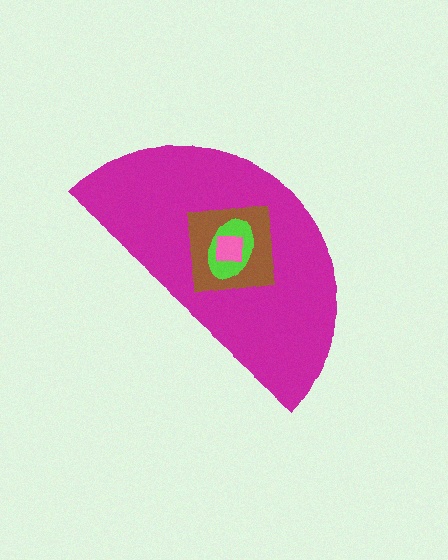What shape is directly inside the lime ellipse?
The pink square.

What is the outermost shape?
The magenta semicircle.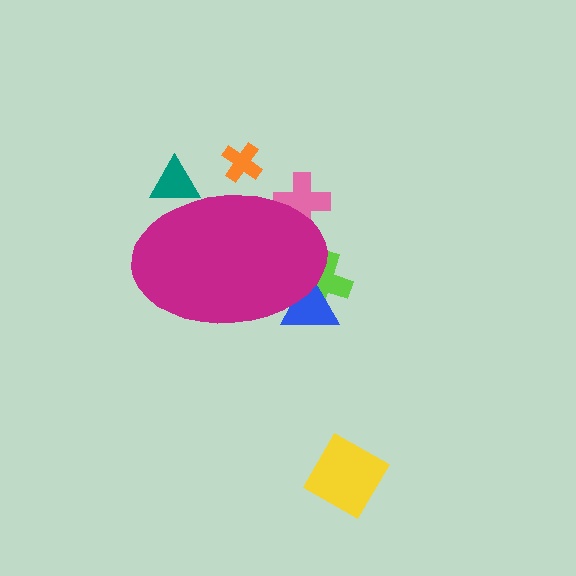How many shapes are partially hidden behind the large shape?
5 shapes are partially hidden.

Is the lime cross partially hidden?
Yes, the lime cross is partially hidden behind the magenta ellipse.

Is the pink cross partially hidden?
Yes, the pink cross is partially hidden behind the magenta ellipse.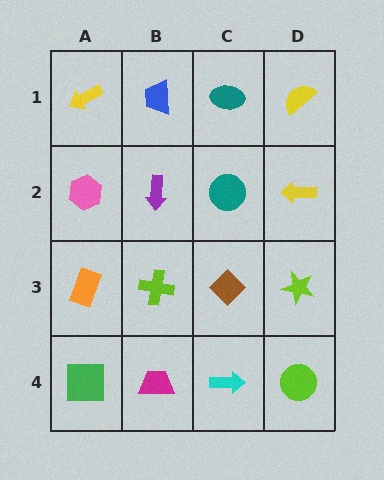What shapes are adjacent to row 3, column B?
A purple arrow (row 2, column B), a magenta trapezoid (row 4, column B), an orange rectangle (row 3, column A), a brown diamond (row 3, column C).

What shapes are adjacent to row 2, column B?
A blue trapezoid (row 1, column B), a lime cross (row 3, column B), a pink hexagon (row 2, column A), a teal circle (row 2, column C).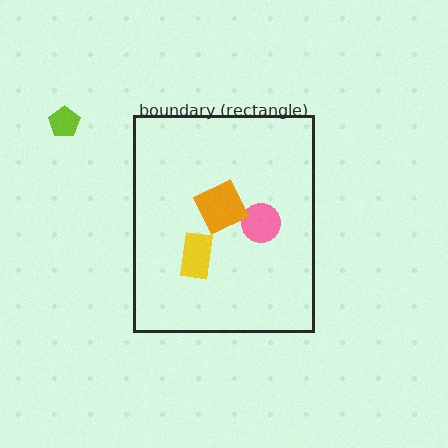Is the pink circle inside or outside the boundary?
Inside.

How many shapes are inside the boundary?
3 inside, 1 outside.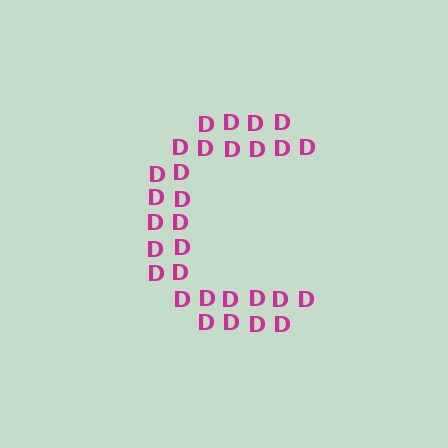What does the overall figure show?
The overall figure shows the letter C.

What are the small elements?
The small elements are letter D's.